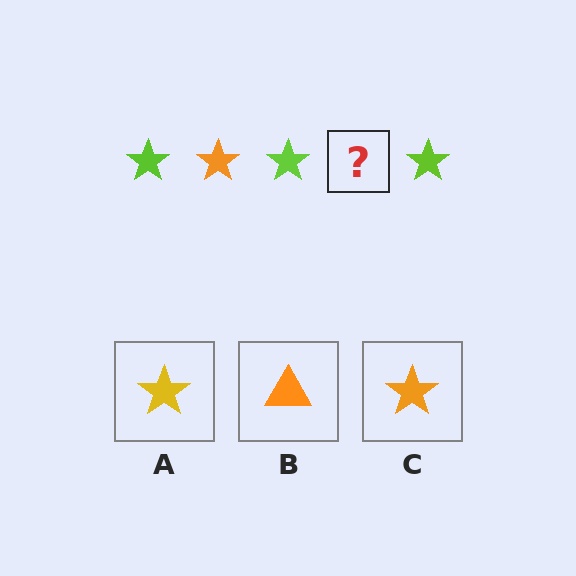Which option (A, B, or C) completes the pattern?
C.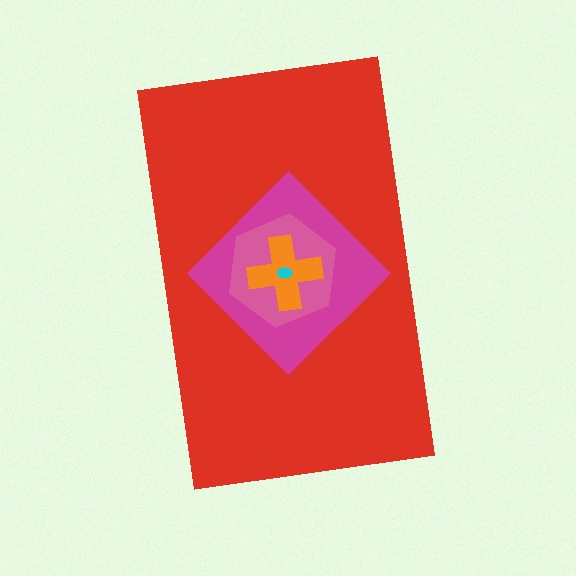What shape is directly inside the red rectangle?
The magenta diamond.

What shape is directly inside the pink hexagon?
The orange cross.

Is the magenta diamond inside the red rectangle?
Yes.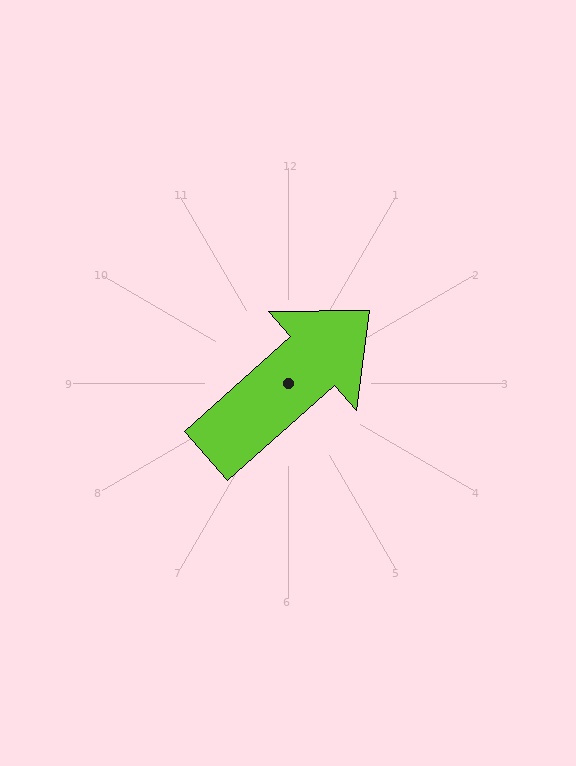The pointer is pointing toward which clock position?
Roughly 2 o'clock.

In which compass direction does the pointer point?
Northeast.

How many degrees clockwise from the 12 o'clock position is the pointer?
Approximately 48 degrees.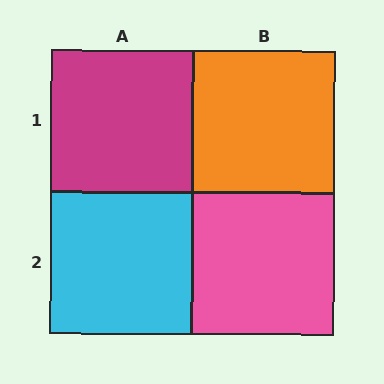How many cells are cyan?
1 cell is cyan.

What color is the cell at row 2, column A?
Cyan.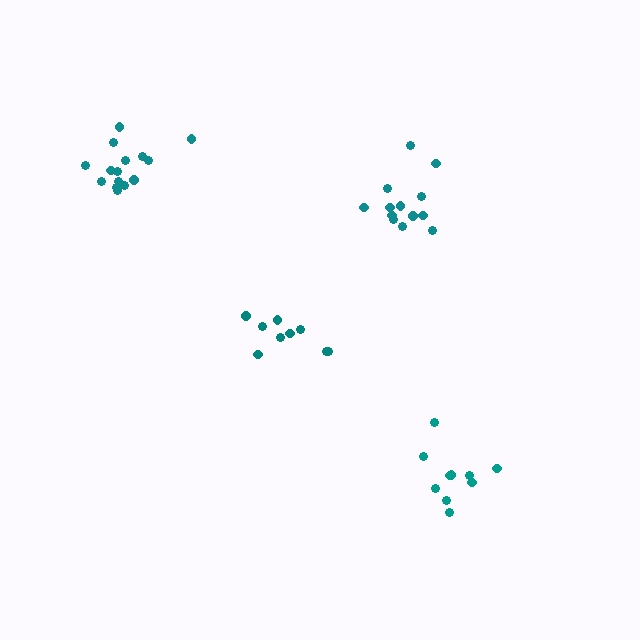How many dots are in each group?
Group 1: 15 dots, Group 2: 9 dots, Group 3: 10 dots, Group 4: 13 dots (47 total).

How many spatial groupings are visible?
There are 4 spatial groupings.